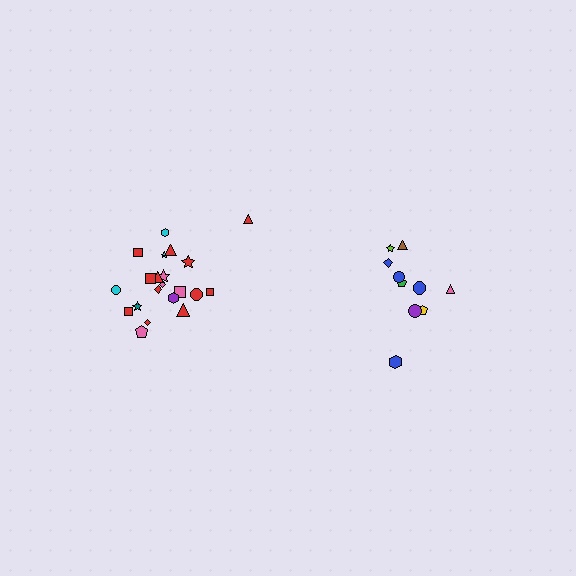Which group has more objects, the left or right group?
The left group.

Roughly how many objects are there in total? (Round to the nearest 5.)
Roughly 30 objects in total.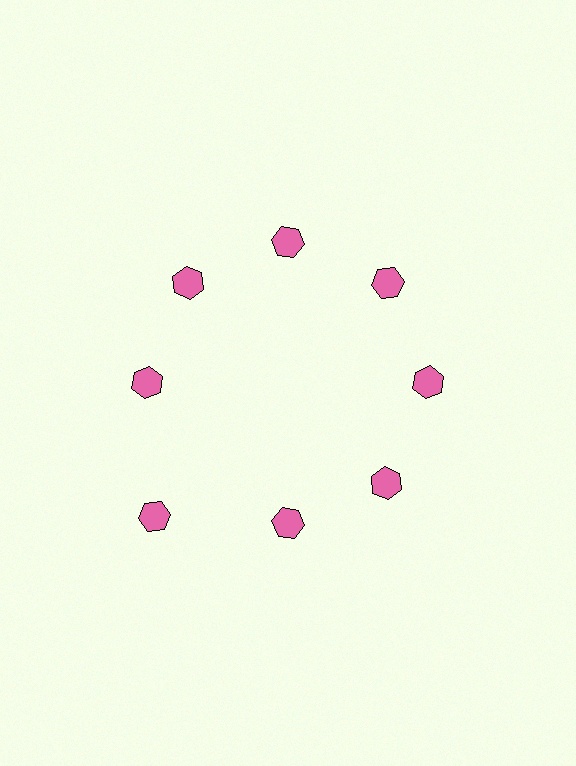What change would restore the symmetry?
The symmetry would be restored by moving it inward, back onto the ring so that all 8 hexagons sit at equal angles and equal distance from the center.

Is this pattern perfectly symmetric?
No. The 8 pink hexagons are arranged in a ring, but one element near the 8 o'clock position is pushed outward from the center, breaking the 8-fold rotational symmetry.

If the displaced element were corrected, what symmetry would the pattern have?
It would have 8-fold rotational symmetry — the pattern would map onto itself every 45 degrees.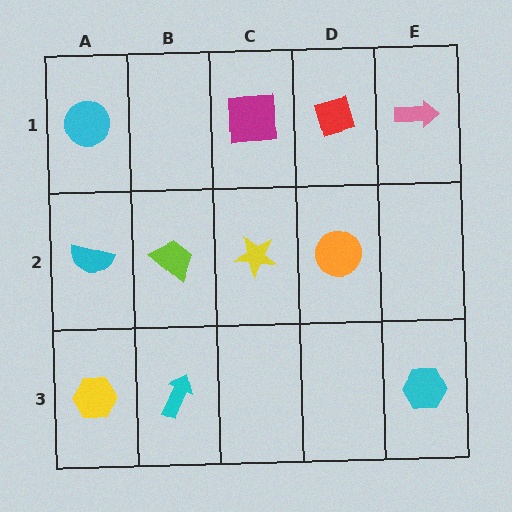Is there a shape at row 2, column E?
No, that cell is empty.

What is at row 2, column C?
A yellow star.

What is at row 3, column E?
A cyan hexagon.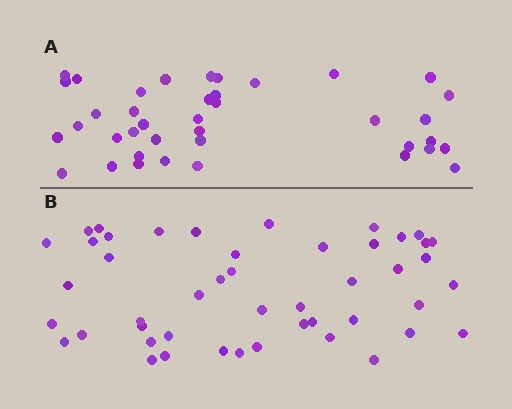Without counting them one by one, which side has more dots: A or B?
Region B (the bottom region) has more dots.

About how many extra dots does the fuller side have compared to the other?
Region B has roughly 8 or so more dots than region A.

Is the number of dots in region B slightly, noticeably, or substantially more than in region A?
Region B has only slightly more — the two regions are fairly close. The ratio is roughly 1.2 to 1.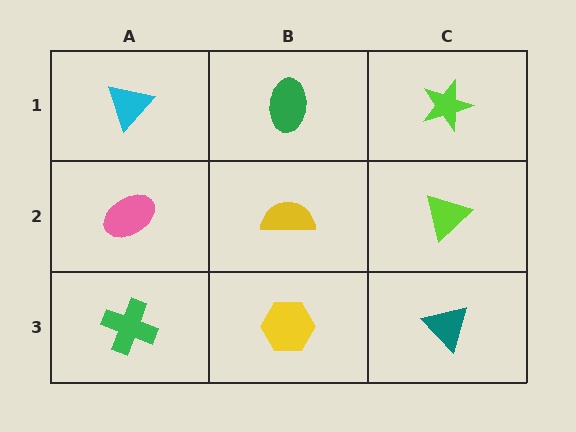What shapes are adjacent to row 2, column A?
A cyan triangle (row 1, column A), a green cross (row 3, column A), a yellow semicircle (row 2, column B).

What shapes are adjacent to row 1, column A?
A pink ellipse (row 2, column A), a green ellipse (row 1, column B).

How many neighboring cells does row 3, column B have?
3.